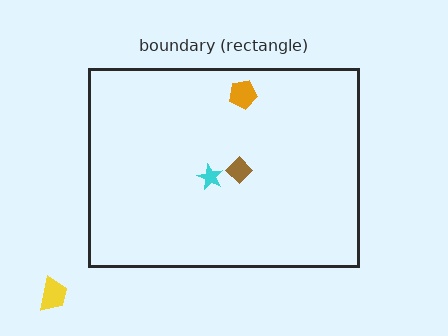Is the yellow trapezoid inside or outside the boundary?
Outside.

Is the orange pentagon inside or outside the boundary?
Inside.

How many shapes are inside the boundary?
3 inside, 1 outside.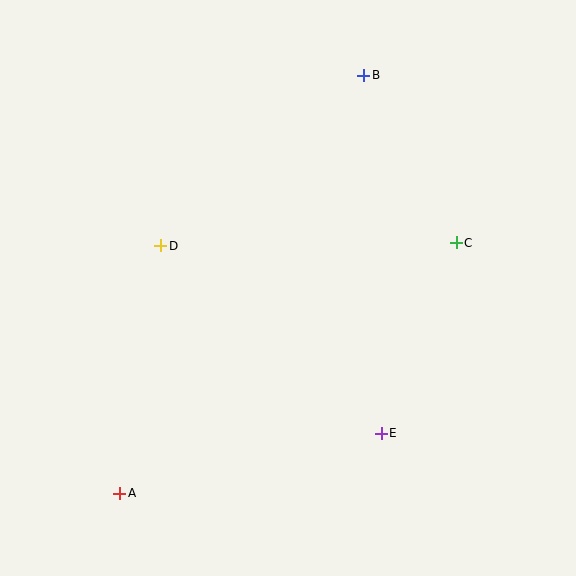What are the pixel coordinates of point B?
Point B is at (364, 75).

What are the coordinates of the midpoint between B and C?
The midpoint between B and C is at (410, 159).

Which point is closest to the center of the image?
Point D at (161, 246) is closest to the center.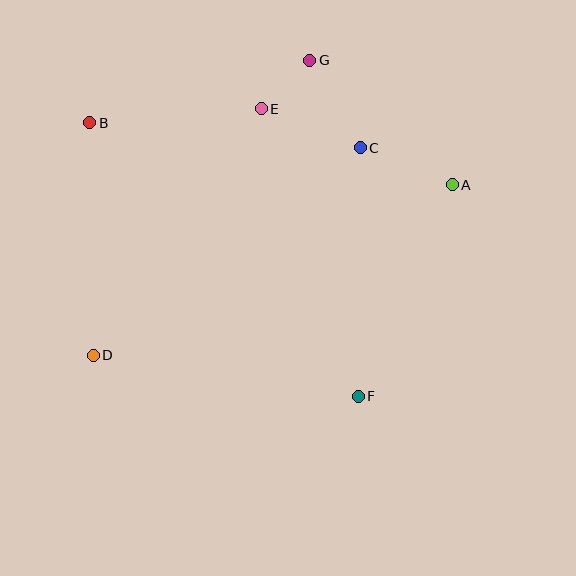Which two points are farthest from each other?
Points A and D are farthest from each other.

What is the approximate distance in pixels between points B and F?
The distance between B and F is approximately 383 pixels.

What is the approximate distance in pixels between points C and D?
The distance between C and D is approximately 338 pixels.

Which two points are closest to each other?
Points E and G are closest to each other.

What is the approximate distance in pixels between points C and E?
The distance between C and E is approximately 106 pixels.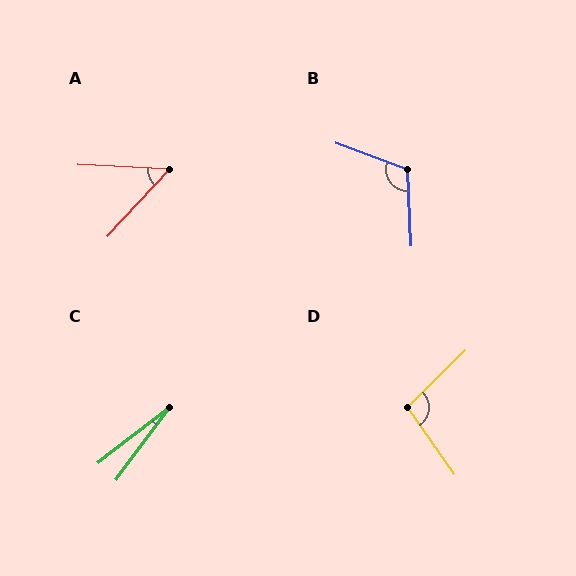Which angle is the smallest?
C, at approximately 15 degrees.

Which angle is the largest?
B, at approximately 113 degrees.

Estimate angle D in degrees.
Approximately 100 degrees.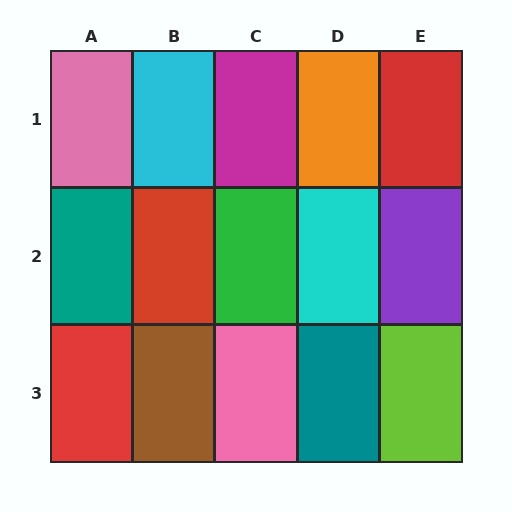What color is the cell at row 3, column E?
Lime.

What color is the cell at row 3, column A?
Red.